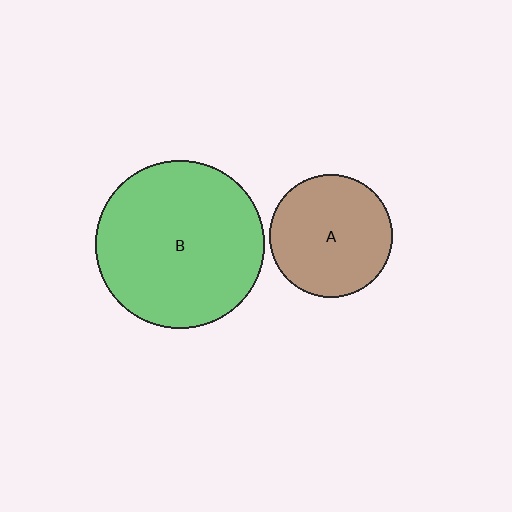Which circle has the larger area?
Circle B (green).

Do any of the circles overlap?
No, none of the circles overlap.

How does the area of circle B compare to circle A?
Approximately 1.9 times.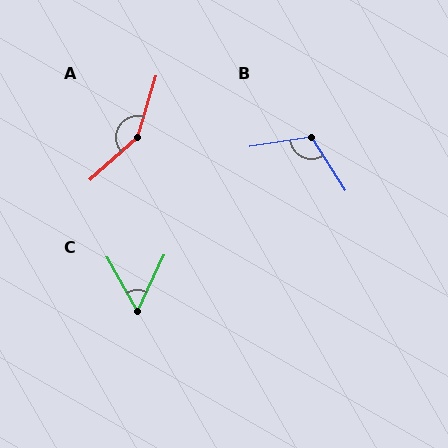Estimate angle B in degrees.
Approximately 113 degrees.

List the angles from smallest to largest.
C (54°), B (113°), A (149°).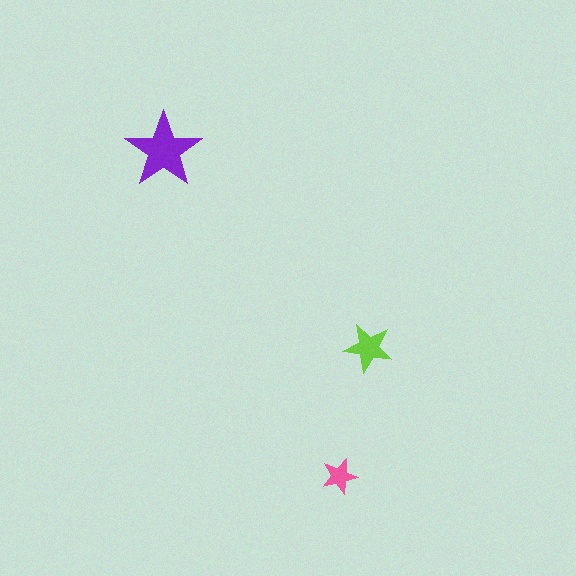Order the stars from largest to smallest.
the purple one, the lime one, the pink one.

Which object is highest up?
The purple star is topmost.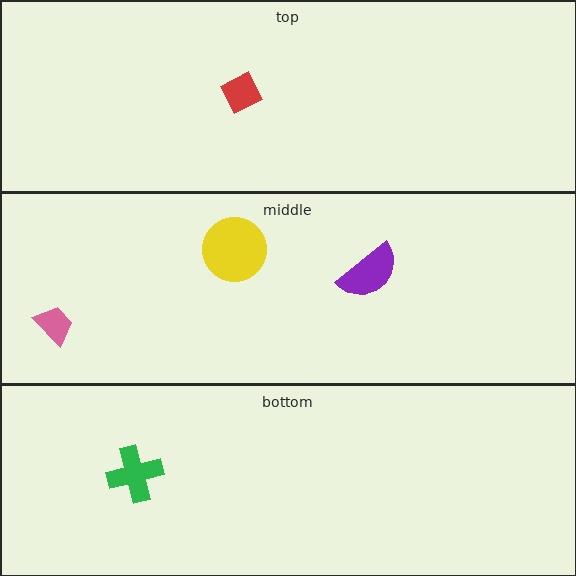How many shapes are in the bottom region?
1.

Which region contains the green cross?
The bottom region.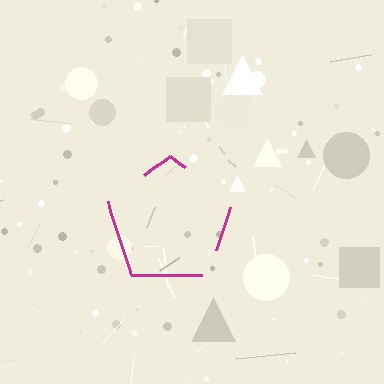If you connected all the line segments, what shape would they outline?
They would outline a pentagon.